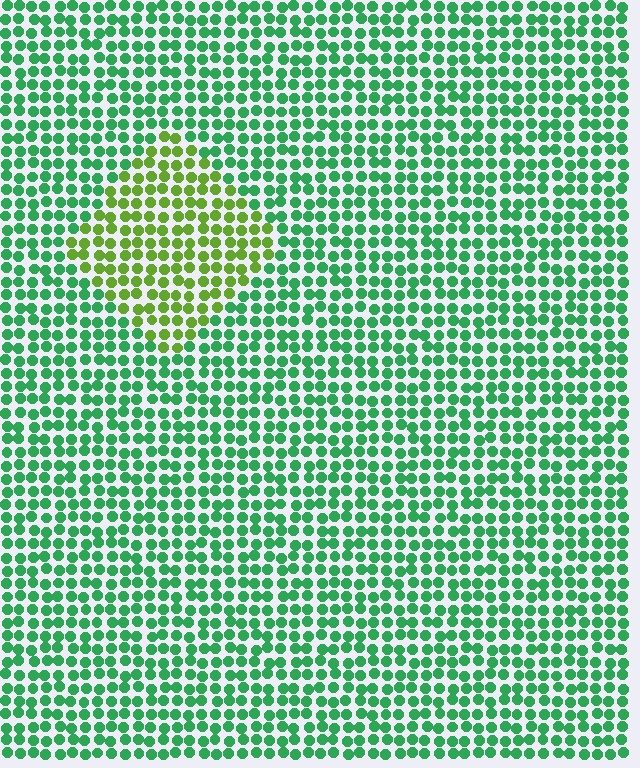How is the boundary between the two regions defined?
The boundary is defined purely by a slight shift in hue (about 46 degrees). Spacing, size, and orientation are identical on both sides.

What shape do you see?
I see a diamond.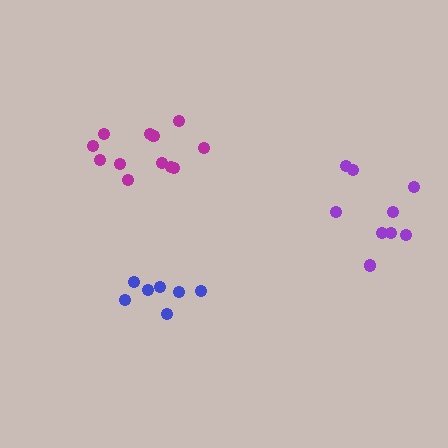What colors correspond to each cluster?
The clusters are colored: purple, blue, magenta.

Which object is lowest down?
The blue cluster is bottommost.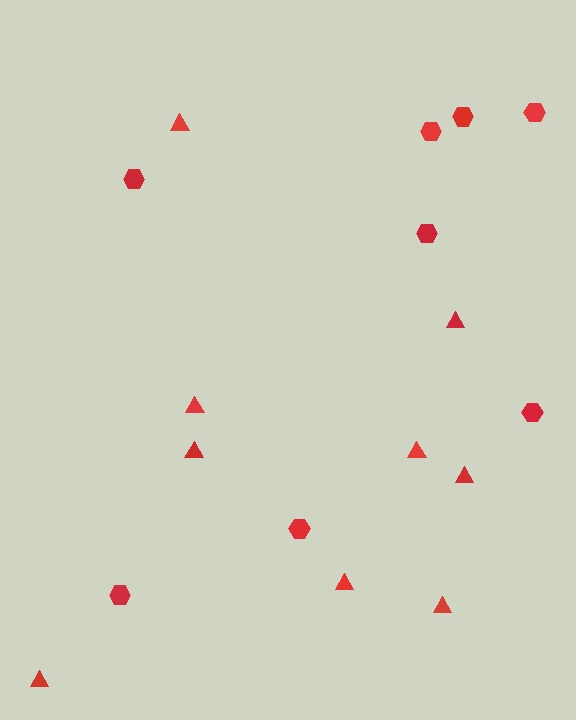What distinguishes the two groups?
There are 2 groups: one group of triangles (9) and one group of hexagons (8).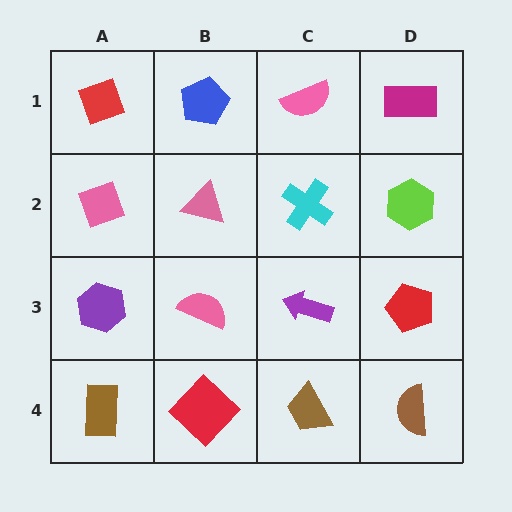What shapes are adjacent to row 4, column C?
A purple arrow (row 3, column C), a red diamond (row 4, column B), a brown semicircle (row 4, column D).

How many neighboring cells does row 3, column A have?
3.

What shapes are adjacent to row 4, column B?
A pink semicircle (row 3, column B), a brown rectangle (row 4, column A), a brown trapezoid (row 4, column C).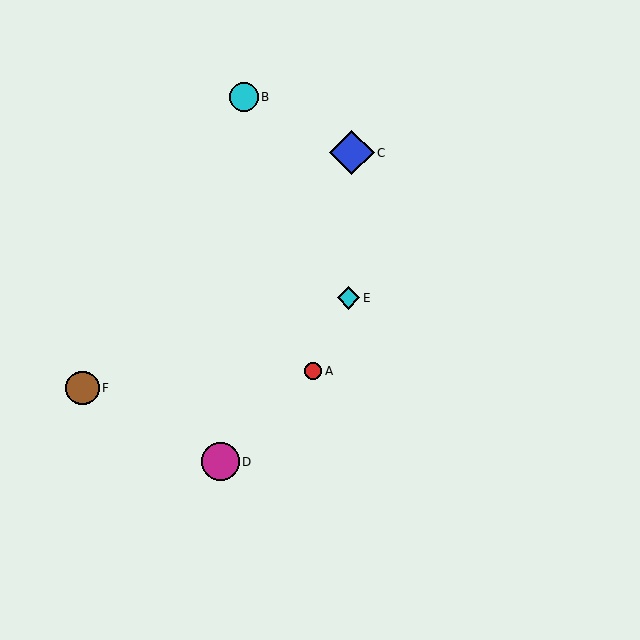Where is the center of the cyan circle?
The center of the cyan circle is at (244, 97).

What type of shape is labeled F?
Shape F is a brown circle.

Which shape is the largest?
The blue diamond (labeled C) is the largest.